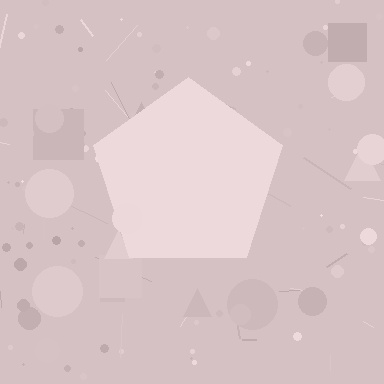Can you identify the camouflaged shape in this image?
The camouflaged shape is a pentagon.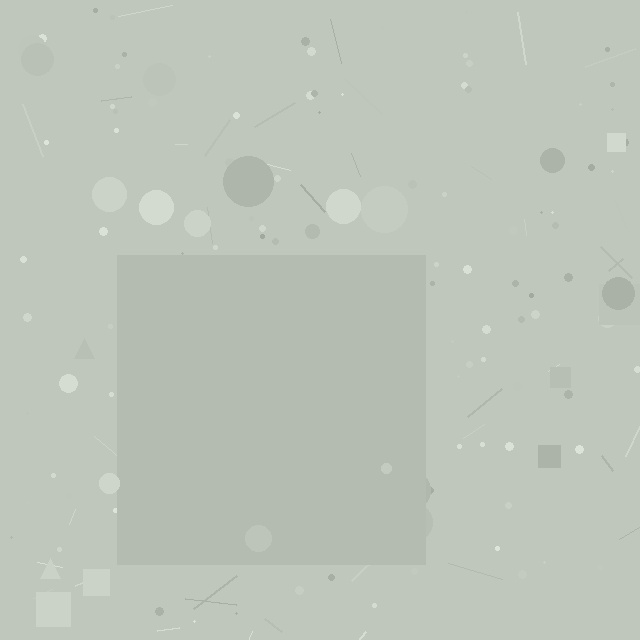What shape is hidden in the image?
A square is hidden in the image.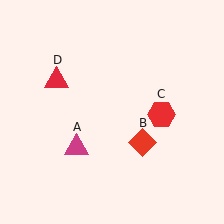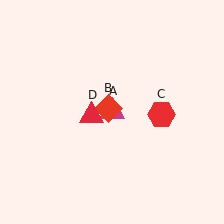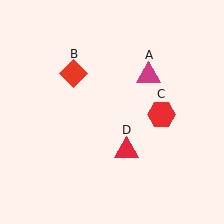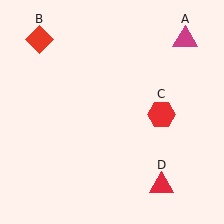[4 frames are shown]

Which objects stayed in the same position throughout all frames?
Red hexagon (object C) remained stationary.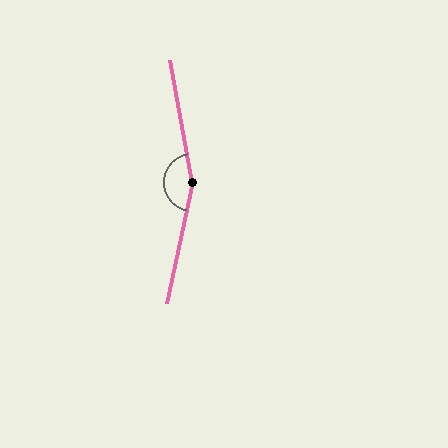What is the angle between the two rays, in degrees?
Approximately 158 degrees.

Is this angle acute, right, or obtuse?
It is obtuse.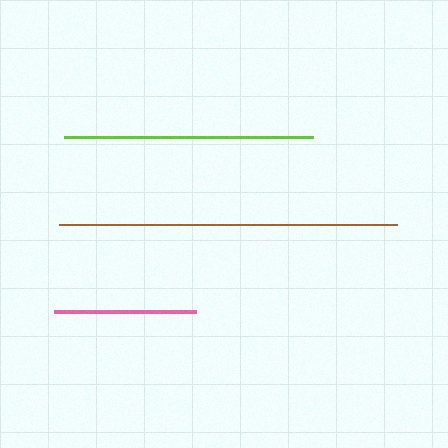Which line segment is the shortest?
The pink line is the shortest at approximately 142 pixels.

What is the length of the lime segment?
The lime segment is approximately 249 pixels long.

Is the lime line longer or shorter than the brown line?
The brown line is longer than the lime line.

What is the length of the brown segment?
The brown segment is approximately 338 pixels long.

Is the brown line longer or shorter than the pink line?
The brown line is longer than the pink line.